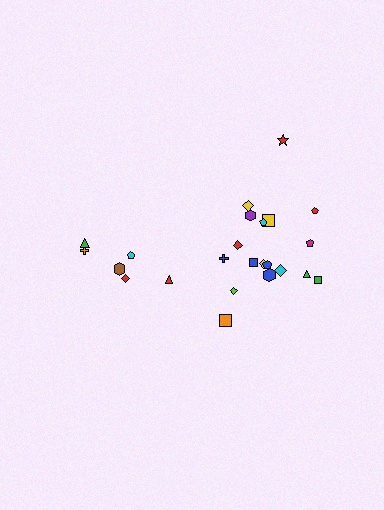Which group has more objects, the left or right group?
The right group.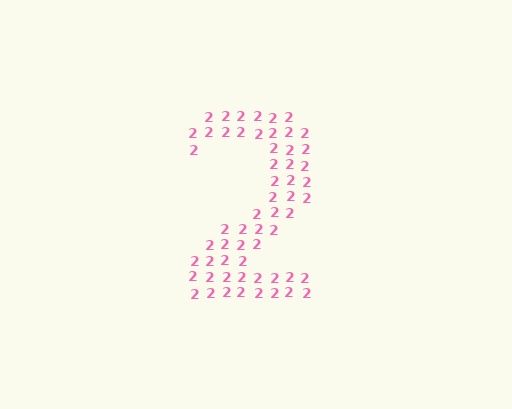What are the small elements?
The small elements are digit 2's.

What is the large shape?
The large shape is the digit 2.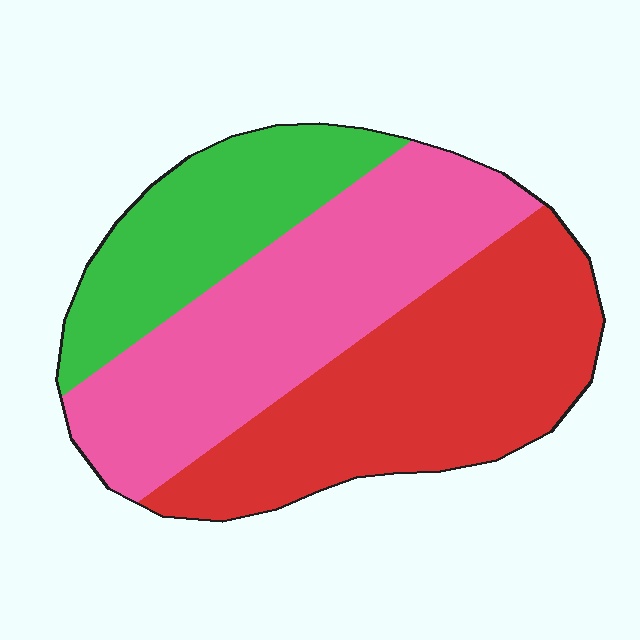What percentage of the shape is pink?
Pink covers 39% of the shape.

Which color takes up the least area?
Green, at roughly 20%.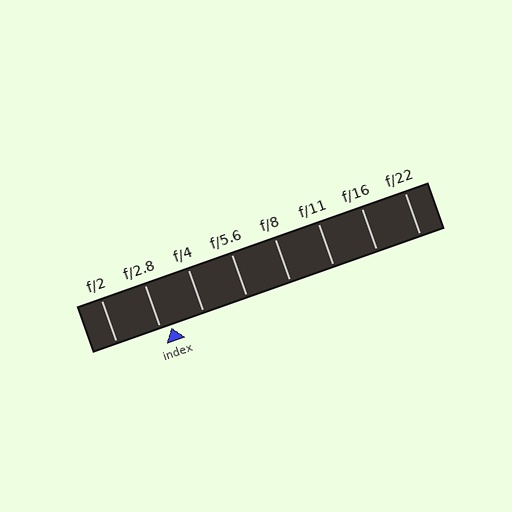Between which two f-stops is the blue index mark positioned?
The index mark is between f/2.8 and f/4.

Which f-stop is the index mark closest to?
The index mark is closest to f/2.8.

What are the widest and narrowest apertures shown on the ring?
The widest aperture shown is f/2 and the narrowest is f/22.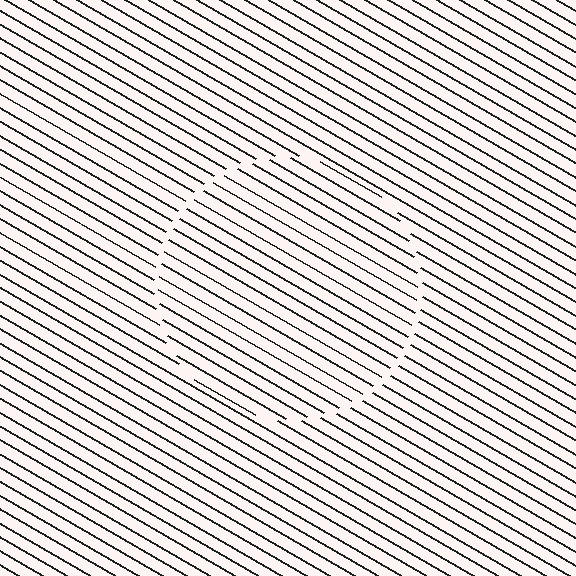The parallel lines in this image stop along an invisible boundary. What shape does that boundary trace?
An illusory circle. The interior of the shape contains the same grating, shifted by half a period — the contour is defined by the phase discontinuity where line-ends from the inner and outer gratings abut.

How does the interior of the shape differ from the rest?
The interior of the shape contains the same grating, shifted by half a period — the contour is defined by the phase discontinuity where line-ends from the inner and outer gratings abut.